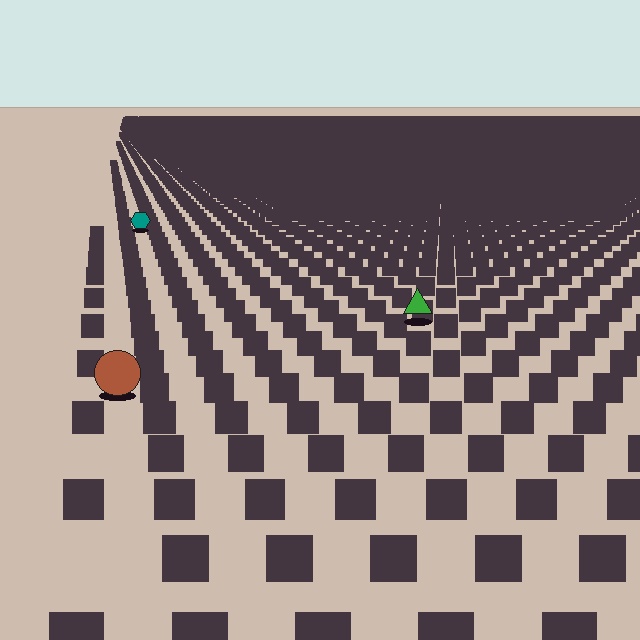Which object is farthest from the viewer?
The teal hexagon is farthest from the viewer. It appears smaller and the ground texture around it is denser.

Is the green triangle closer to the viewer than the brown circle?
No. The brown circle is closer — you can tell from the texture gradient: the ground texture is coarser near it.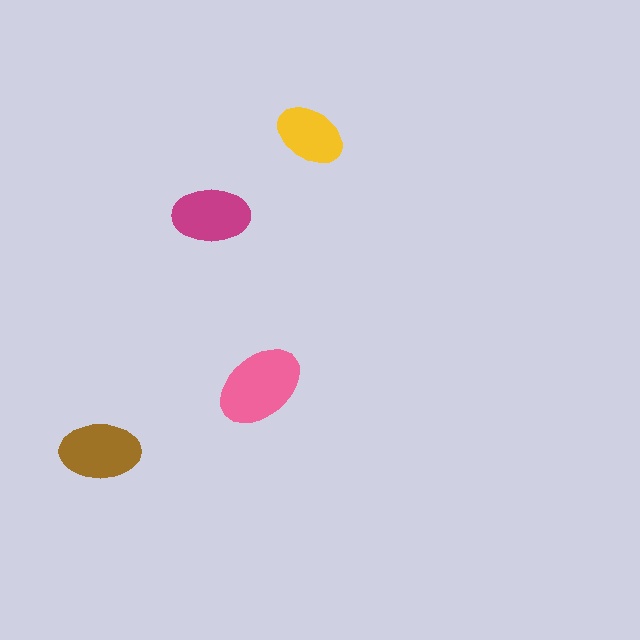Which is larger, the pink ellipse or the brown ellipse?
The pink one.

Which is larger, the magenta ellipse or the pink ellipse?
The pink one.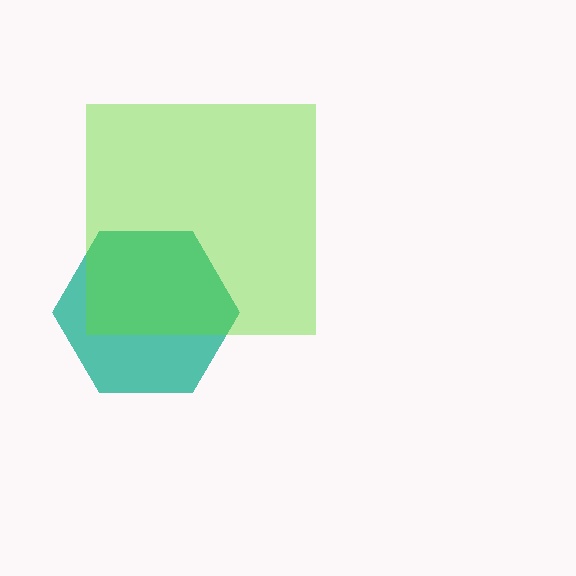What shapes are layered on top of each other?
The layered shapes are: a teal hexagon, a lime square.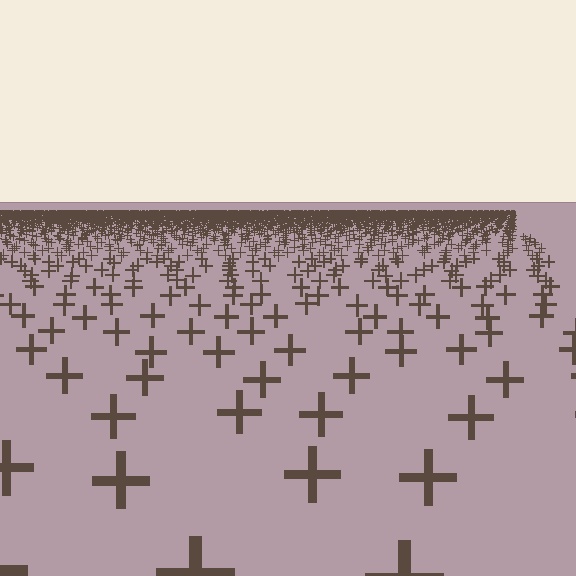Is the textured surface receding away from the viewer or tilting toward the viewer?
The surface is receding away from the viewer. Texture elements get smaller and denser toward the top.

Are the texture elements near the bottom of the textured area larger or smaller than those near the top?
Larger. Near the bottom, elements are closer to the viewer and appear at a bigger on-screen size.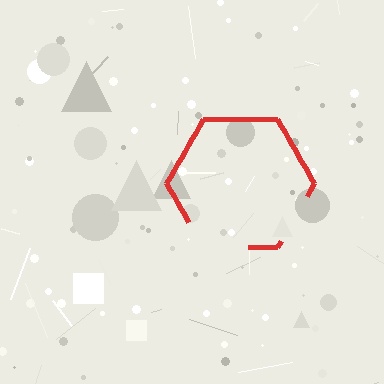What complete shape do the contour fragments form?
The contour fragments form a hexagon.